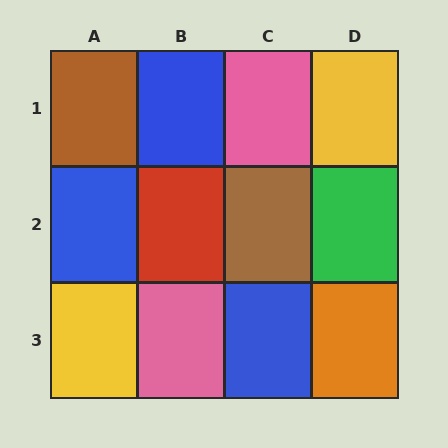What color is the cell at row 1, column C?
Pink.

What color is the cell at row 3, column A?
Yellow.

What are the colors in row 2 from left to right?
Blue, red, brown, green.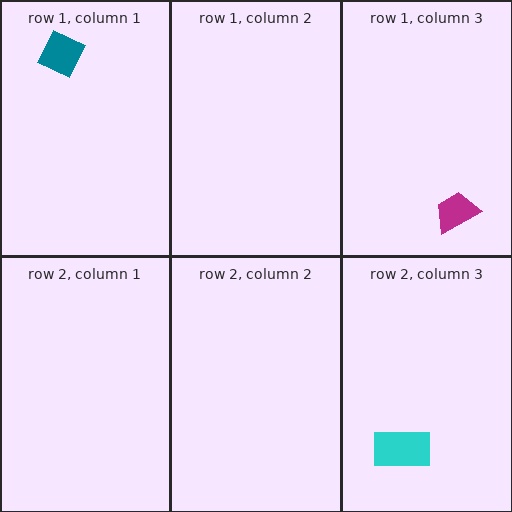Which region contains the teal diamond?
The row 1, column 1 region.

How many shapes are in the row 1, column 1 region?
1.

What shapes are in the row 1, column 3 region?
The magenta trapezoid.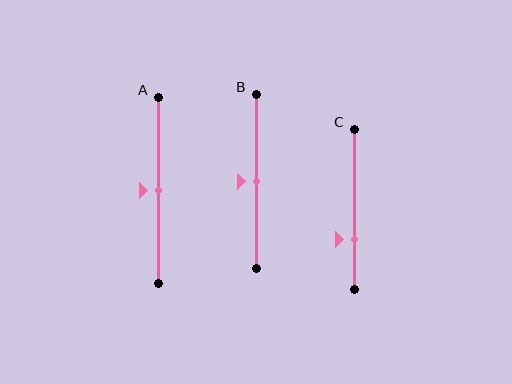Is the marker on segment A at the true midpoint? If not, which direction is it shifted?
Yes, the marker on segment A is at the true midpoint.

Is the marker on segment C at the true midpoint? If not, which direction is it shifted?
No, the marker on segment C is shifted downward by about 19% of the segment length.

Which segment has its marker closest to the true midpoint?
Segment A has its marker closest to the true midpoint.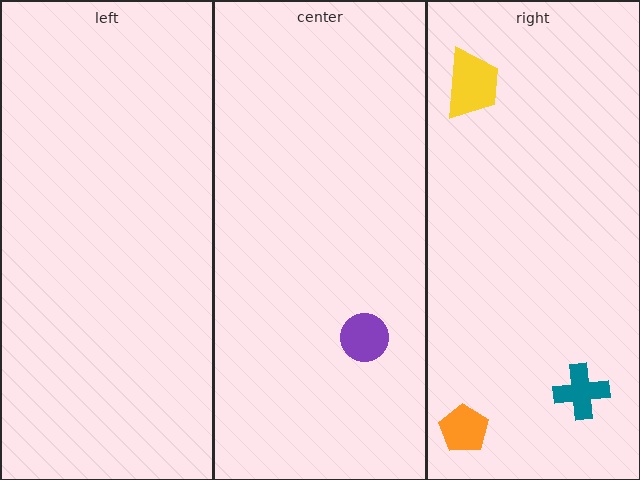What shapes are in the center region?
The purple circle.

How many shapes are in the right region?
3.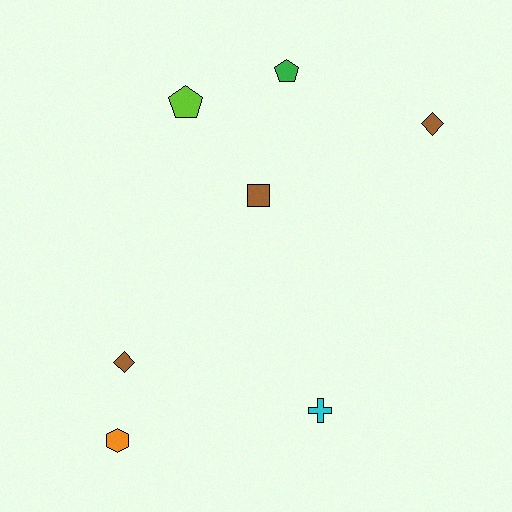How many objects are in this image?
There are 7 objects.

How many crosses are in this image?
There is 1 cross.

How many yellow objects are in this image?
There are no yellow objects.